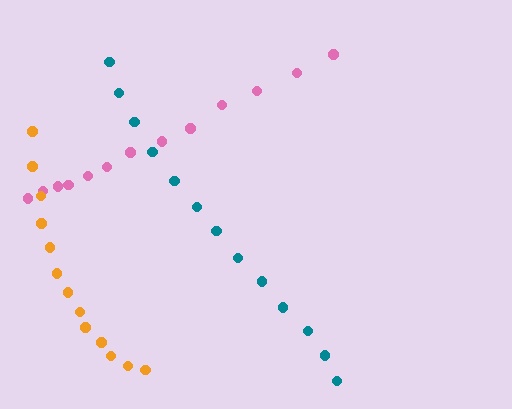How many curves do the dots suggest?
There are 3 distinct paths.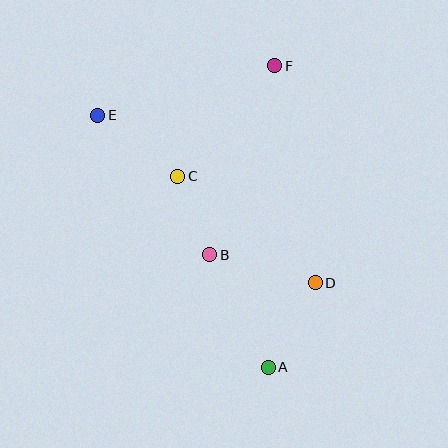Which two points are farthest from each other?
Points A and E are farthest from each other.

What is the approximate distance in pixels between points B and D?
The distance between B and D is approximately 109 pixels.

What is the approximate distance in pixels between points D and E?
The distance between D and E is approximately 274 pixels.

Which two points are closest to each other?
Points B and C are closest to each other.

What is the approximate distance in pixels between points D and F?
The distance between D and F is approximately 221 pixels.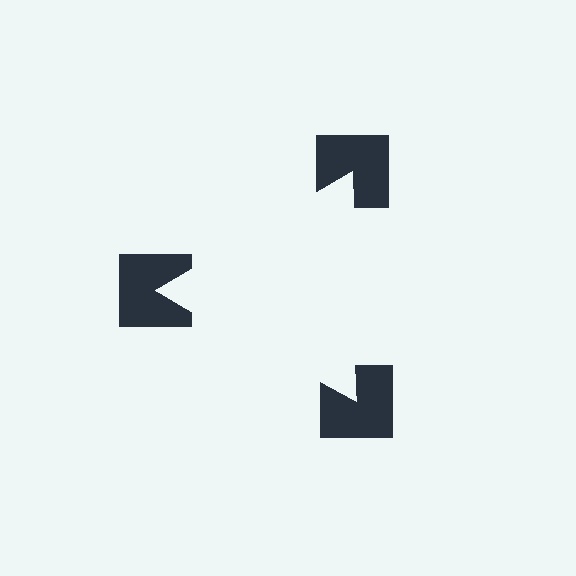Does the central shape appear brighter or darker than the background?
It typically appears slightly brighter than the background, even though no actual brightness change is drawn.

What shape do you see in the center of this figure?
An illusory triangle — its edges are inferred from the aligned wedge cuts in the notched squares, not physically drawn.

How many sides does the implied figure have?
3 sides.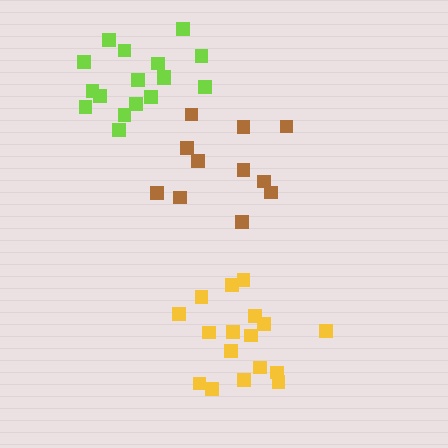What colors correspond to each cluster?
The clusters are colored: brown, yellow, lime.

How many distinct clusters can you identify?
There are 3 distinct clusters.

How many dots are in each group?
Group 1: 11 dots, Group 2: 17 dots, Group 3: 17 dots (45 total).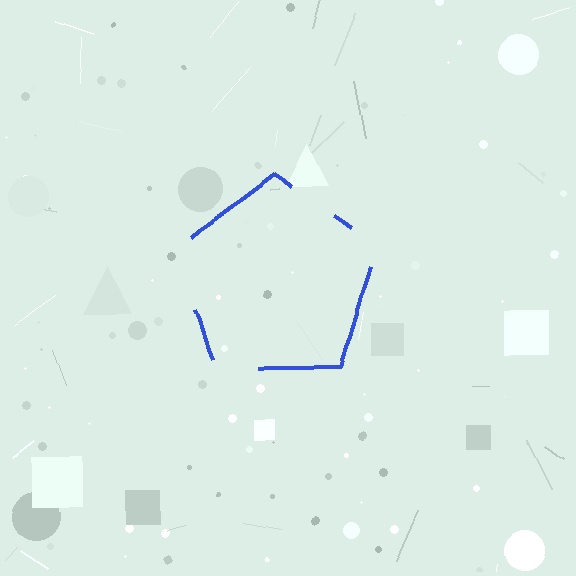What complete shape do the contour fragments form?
The contour fragments form a pentagon.